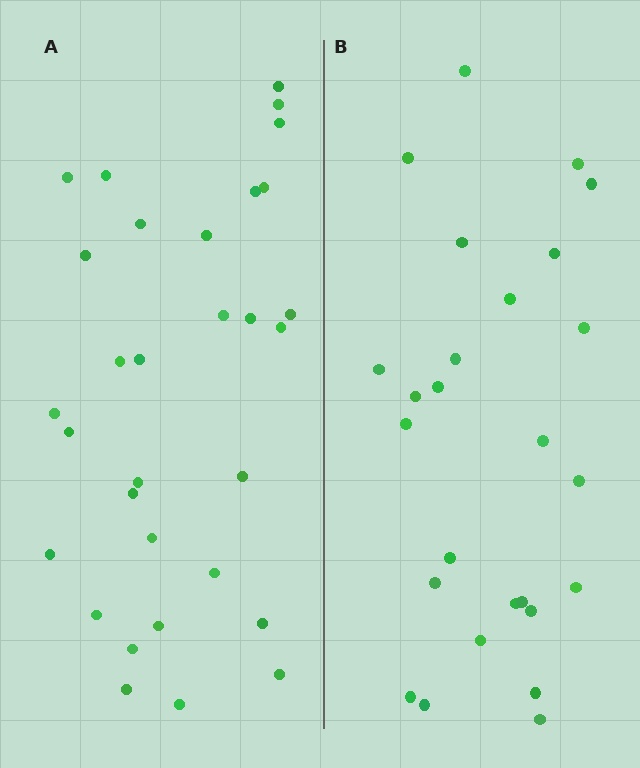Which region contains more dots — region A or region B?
Region A (the left region) has more dots.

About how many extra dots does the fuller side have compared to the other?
Region A has about 5 more dots than region B.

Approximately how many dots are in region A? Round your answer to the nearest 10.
About 30 dots. (The exact count is 31, which rounds to 30.)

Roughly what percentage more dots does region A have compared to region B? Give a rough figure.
About 20% more.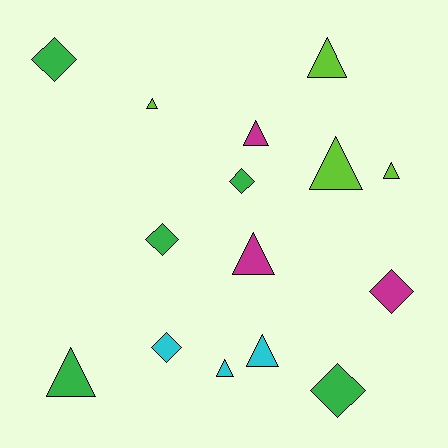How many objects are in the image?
There are 15 objects.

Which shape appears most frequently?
Triangle, with 9 objects.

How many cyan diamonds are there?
There is 1 cyan diamond.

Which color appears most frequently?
Green, with 5 objects.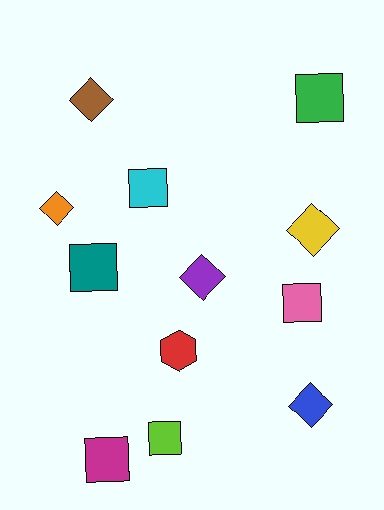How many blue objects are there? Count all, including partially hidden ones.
There is 1 blue object.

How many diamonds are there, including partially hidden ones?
There are 5 diamonds.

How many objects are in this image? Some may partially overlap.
There are 12 objects.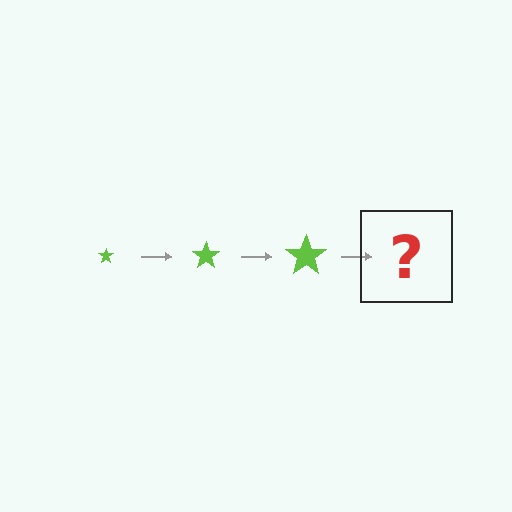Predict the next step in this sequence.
The next step is a lime star, larger than the previous one.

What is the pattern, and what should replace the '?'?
The pattern is that the star gets progressively larger each step. The '?' should be a lime star, larger than the previous one.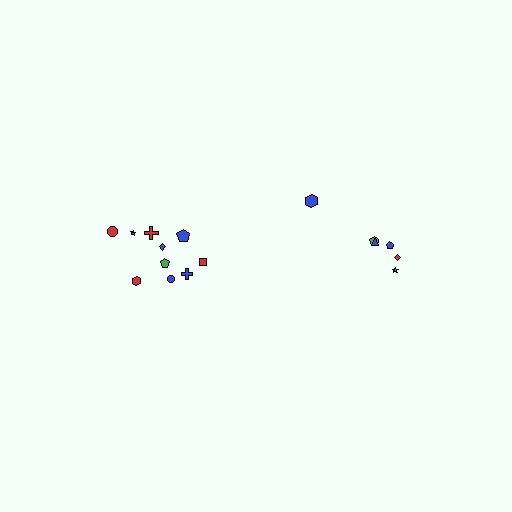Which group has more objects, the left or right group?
The left group.